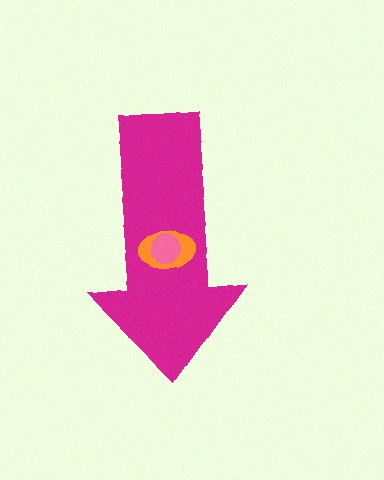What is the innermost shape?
The pink circle.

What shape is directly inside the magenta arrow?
The orange ellipse.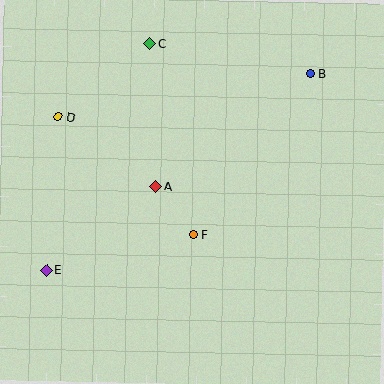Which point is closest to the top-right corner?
Point B is closest to the top-right corner.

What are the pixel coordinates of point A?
Point A is at (156, 187).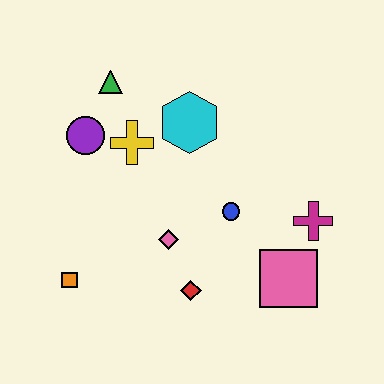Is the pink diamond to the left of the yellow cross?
No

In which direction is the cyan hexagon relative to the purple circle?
The cyan hexagon is to the right of the purple circle.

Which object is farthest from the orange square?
The magenta cross is farthest from the orange square.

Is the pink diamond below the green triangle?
Yes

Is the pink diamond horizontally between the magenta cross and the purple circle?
Yes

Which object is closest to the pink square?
The magenta cross is closest to the pink square.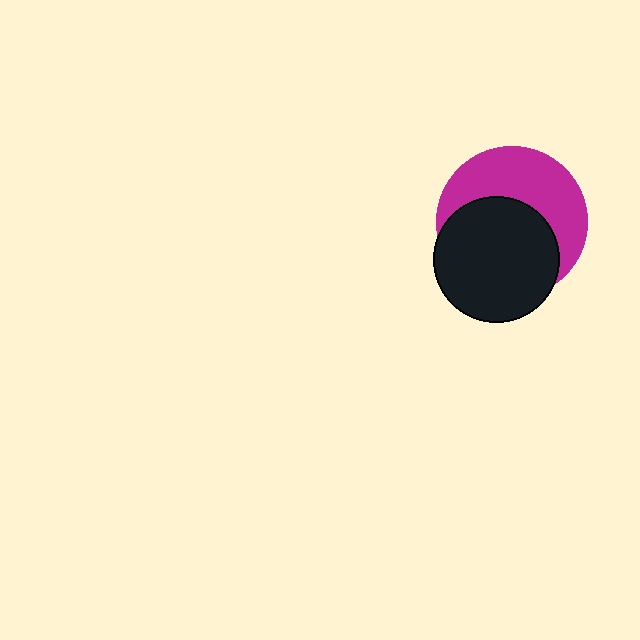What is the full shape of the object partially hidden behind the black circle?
The partially hidden object is a magenta circle.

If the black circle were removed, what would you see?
You would see the complete magenta circle.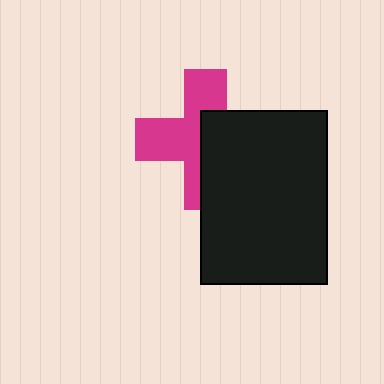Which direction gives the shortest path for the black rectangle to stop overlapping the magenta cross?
Moving right gives the shortest separation.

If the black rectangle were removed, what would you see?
You would see the complete magenta cross.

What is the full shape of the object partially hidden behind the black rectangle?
The partially hidden object is a magenta cross.